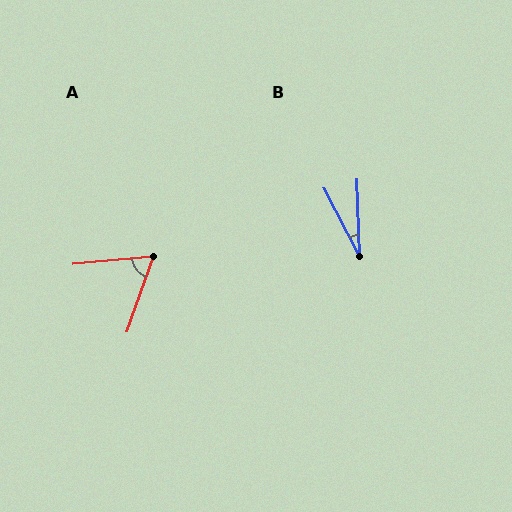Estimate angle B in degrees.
Approximately 25 degrees.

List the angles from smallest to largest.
B (25°), A (65°).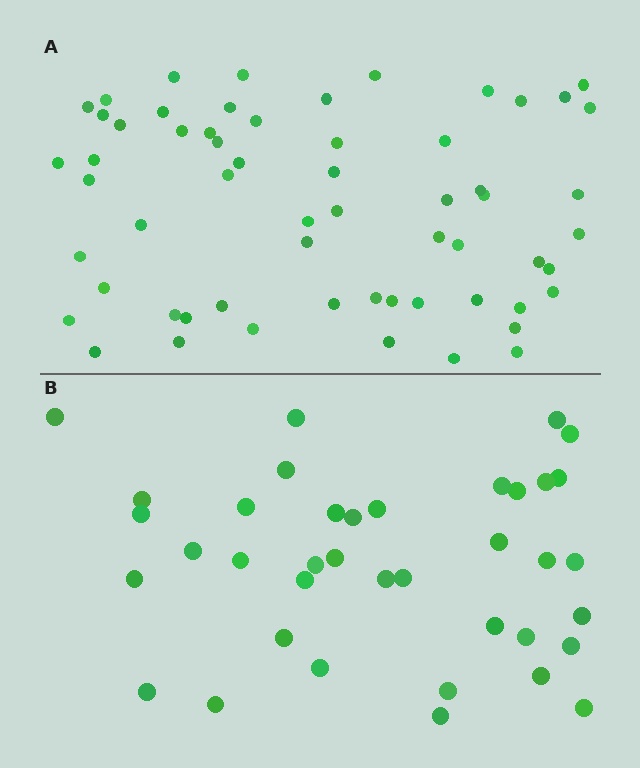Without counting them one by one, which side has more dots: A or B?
Region A (the top region) has more dots.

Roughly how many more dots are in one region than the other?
Region A has approximately 20 more dots than region B.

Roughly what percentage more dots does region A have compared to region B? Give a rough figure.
About 60% more.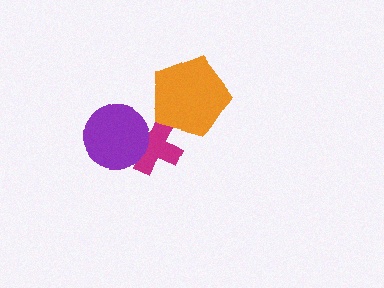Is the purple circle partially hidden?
No, no other shape covers it.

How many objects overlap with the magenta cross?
2 objects overlap with the magenta cross.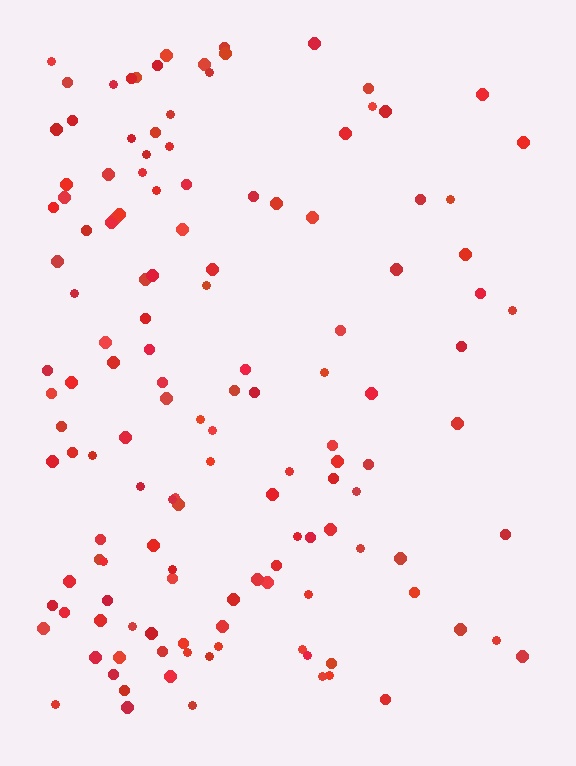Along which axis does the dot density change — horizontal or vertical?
Horizontal.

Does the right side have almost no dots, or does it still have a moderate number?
Still a moderate number, just noticeably fewer than the left.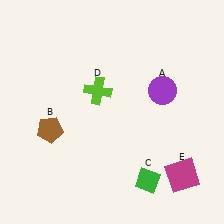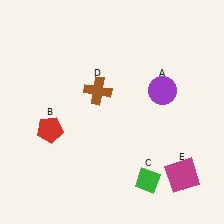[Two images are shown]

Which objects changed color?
B changed from brown to red. D changed from lime to brown.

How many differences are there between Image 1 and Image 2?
There are 2 differences between the two images.